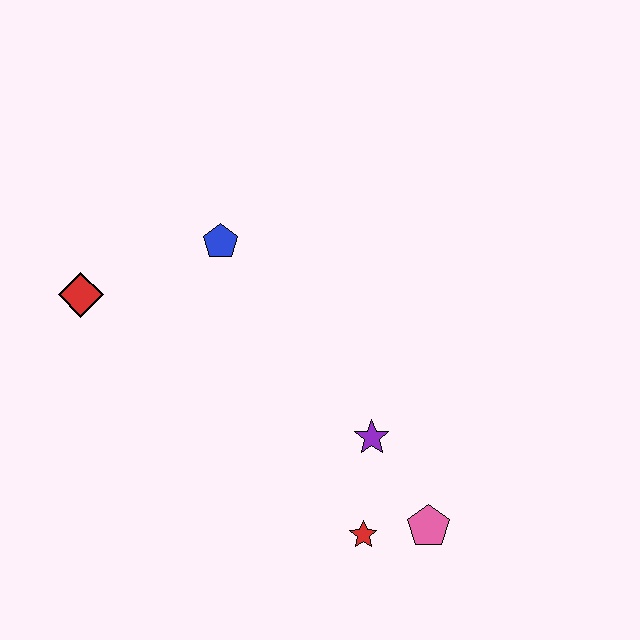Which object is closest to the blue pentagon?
The red diamond is closest to the blue pentagon.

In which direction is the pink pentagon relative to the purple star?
The pink pentagon is below the purple star.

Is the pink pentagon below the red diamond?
Yes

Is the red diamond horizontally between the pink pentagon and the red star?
No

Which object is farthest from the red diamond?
The pink pentagon is farthest from the red diamond.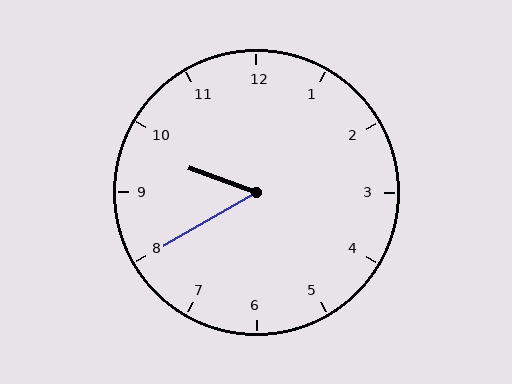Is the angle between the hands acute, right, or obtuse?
It is acute.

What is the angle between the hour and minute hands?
Approximately 50 degrees.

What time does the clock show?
9:40.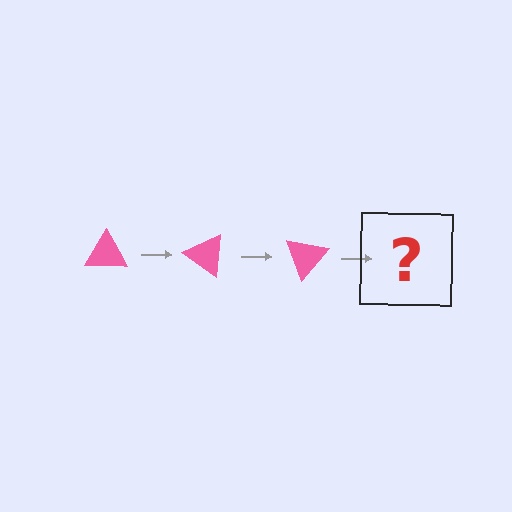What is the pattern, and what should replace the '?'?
The pattern is that the triangle rotates 35 degrees each step. The '?' should be a pink triangle rotated 105 degrees.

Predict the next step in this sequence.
The next step is a pink triangle rotated 105 degrees.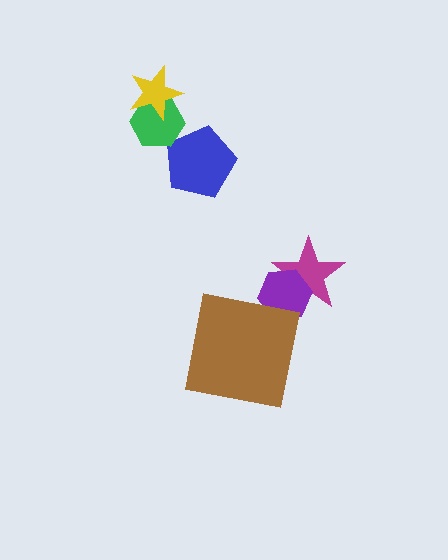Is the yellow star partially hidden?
No, no other shape covers it.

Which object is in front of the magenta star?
The purple hexagon is in front of the magenta star.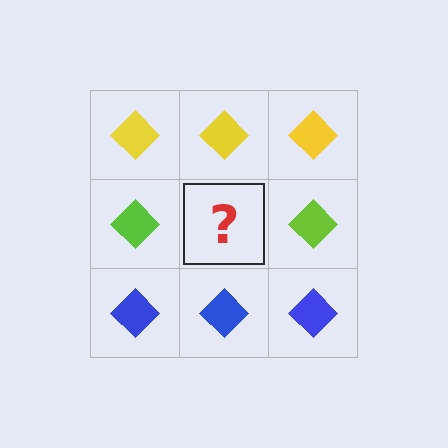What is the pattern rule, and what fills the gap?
The rule is that each row has a consistent color. The gap should be filled with a lime diamond.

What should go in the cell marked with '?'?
The missing cell should contain a lime diamond.